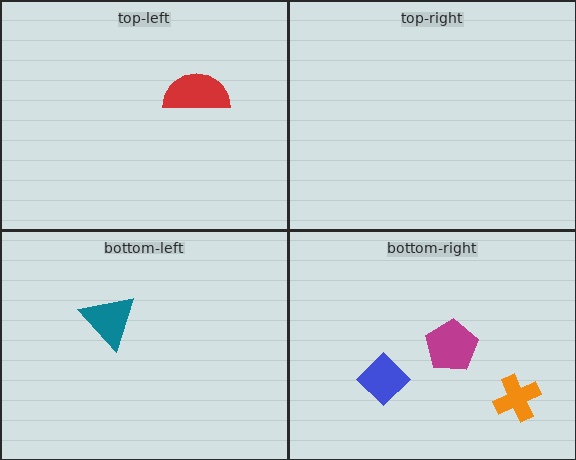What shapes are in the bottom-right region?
The orange cross, the blue diamond, the magenta pentagon.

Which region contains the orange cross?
The bottom-right region.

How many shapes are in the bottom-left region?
1.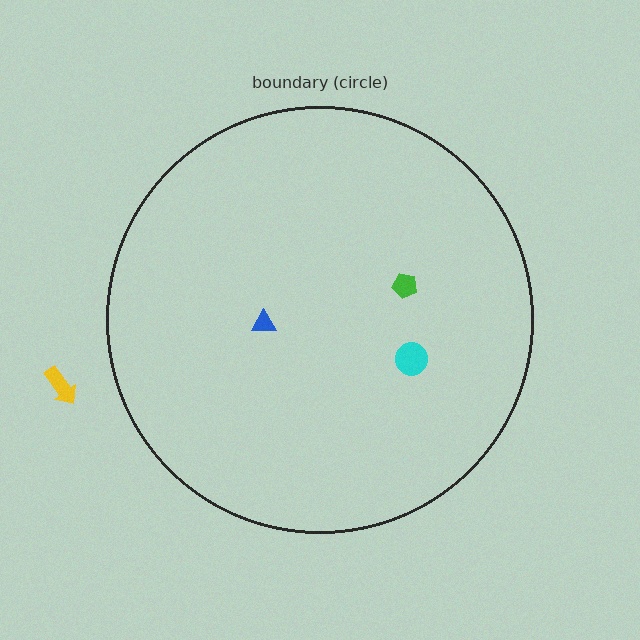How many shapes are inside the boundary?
3 inside, 1 outside.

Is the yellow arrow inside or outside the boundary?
Outside.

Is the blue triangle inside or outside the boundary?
Inside.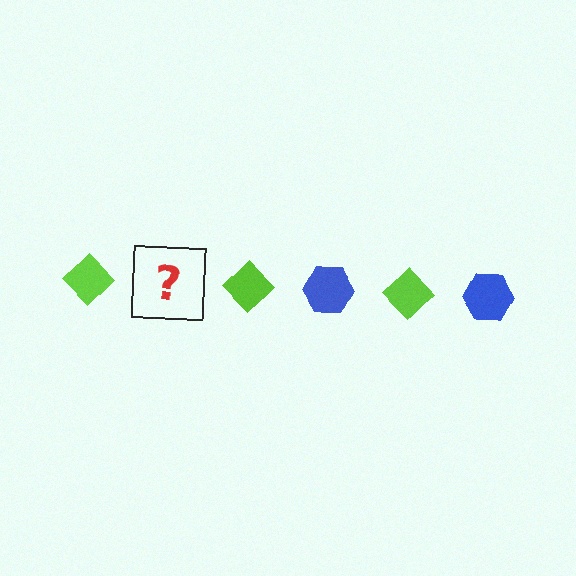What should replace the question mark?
The question mark should be replaced with a blue hexagon.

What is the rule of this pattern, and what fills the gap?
The rule is that the pattern alternates between lime diamond and blue hexagon. The gap should be filled with a blue hexagon.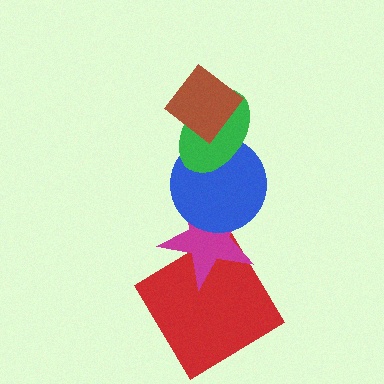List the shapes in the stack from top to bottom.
From top to bottom: the brown diamond, the green ellipse, the blue circle, the magenta star, the red diamond.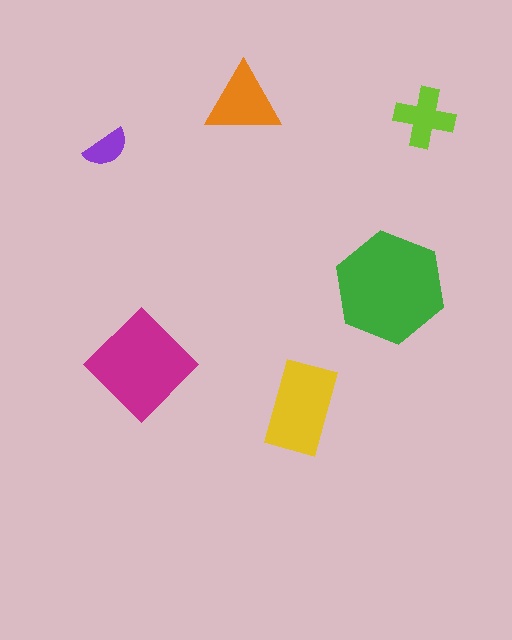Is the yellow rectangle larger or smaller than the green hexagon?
Smaller.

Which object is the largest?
The green hexagon.